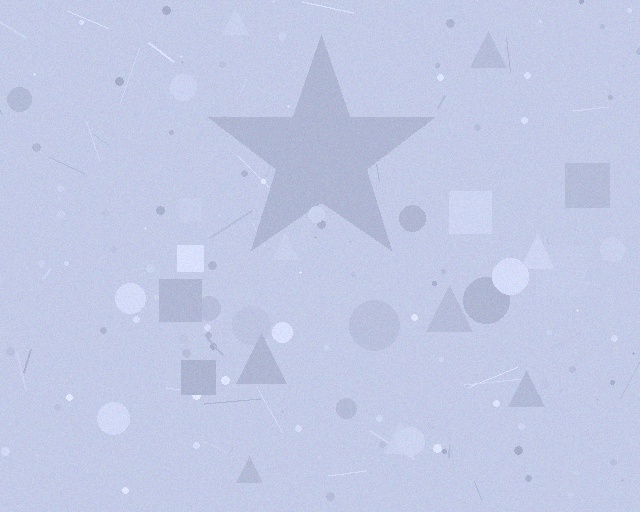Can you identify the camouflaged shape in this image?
The camouflaged shape is a star.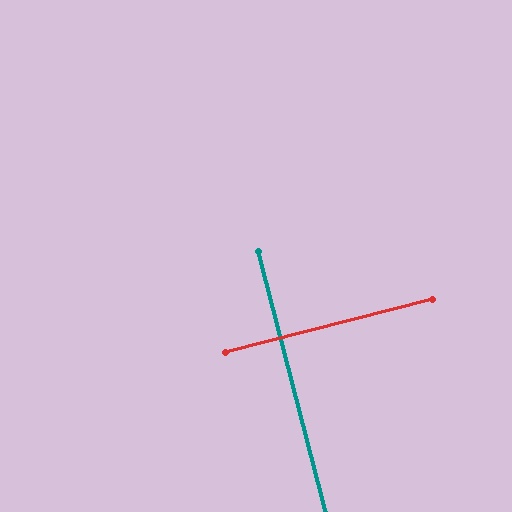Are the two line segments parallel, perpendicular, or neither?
Perpendicular — they meet at approximately 90°.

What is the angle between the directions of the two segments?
Approximately 90 degrees.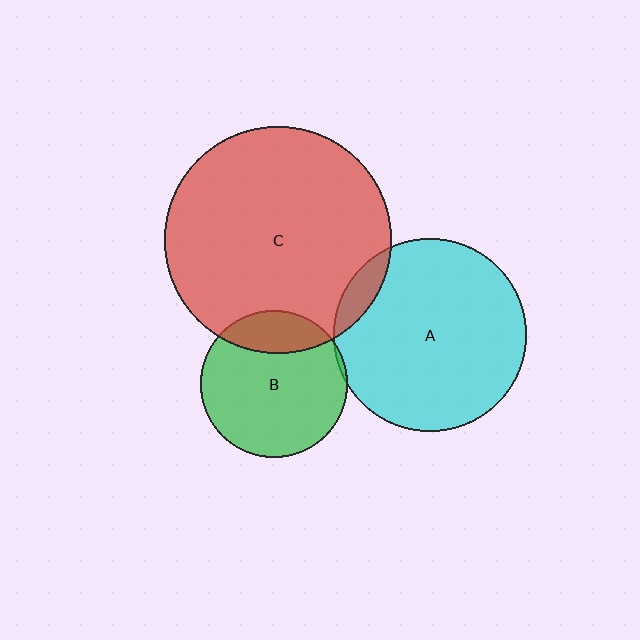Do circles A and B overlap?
Yes.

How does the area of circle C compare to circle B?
Approximately 2.4 times.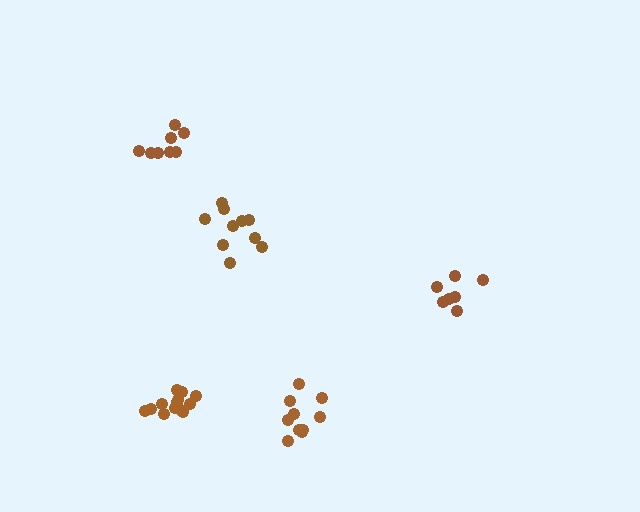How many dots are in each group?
Group 1: 10 dots, Group 2: 7 dots, Group 3: 13 dots, Group 4: 8 dots, Group 5: 10 dots (48 total).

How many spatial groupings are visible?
There are 5 spatial groupings.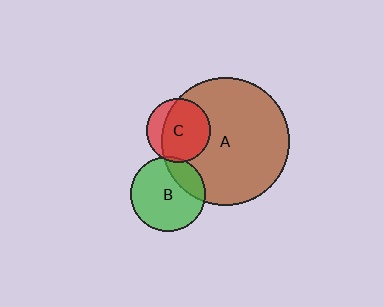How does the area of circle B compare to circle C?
Approximately 1.4 times.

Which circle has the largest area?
Circle A (brown).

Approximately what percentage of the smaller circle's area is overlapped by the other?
Approximately 5%.